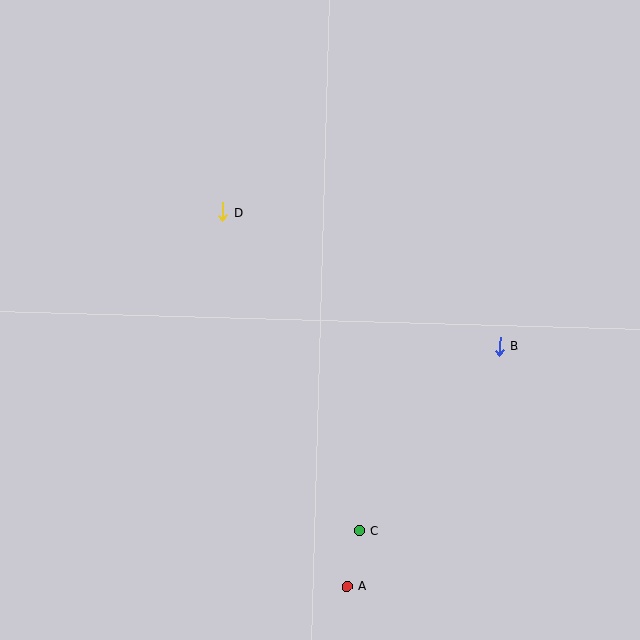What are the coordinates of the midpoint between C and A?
The midpoint between C and A is at (353, 558).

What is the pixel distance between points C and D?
The distance between C and D is 347 pixels.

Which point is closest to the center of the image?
Point D at (223, 212) is closest to the center.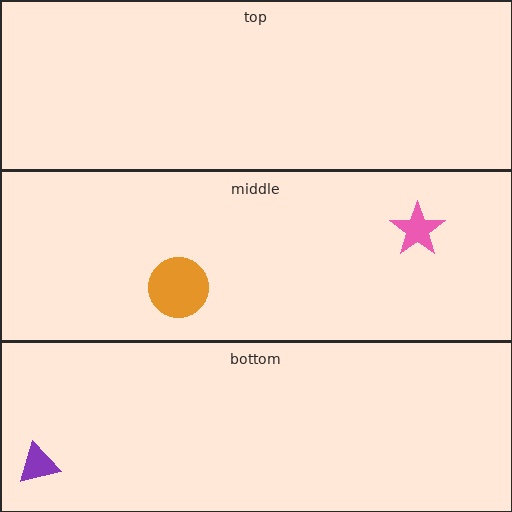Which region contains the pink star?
The middle region.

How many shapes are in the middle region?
2.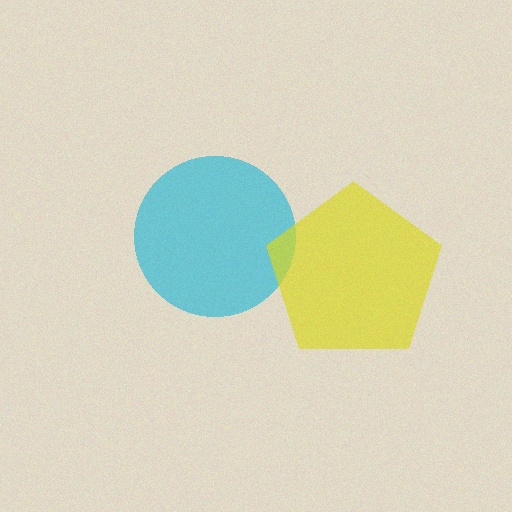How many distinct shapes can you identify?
There are 2 distinct shapes: a cyan circle, a yellow pentagon.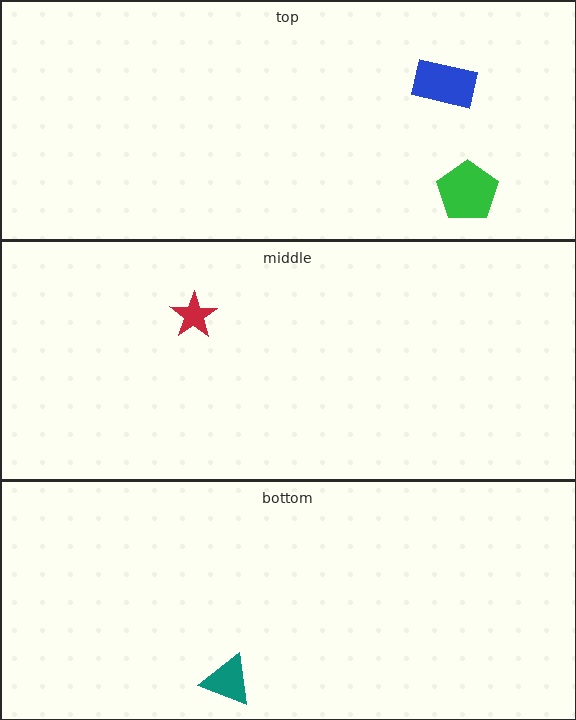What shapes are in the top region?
The blue rectangle, the green pentagon.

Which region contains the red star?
The middle region.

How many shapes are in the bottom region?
1.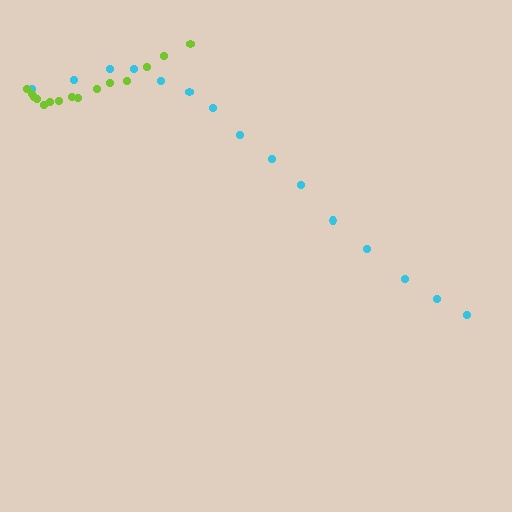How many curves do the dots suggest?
There are 2 distinct paths.